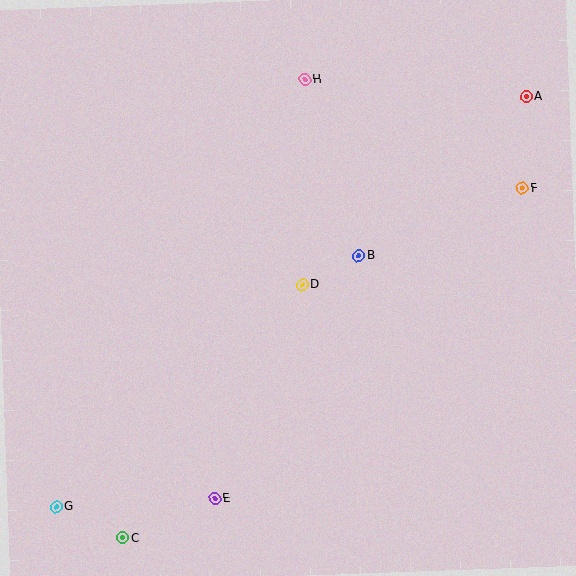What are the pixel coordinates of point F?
Point F is at (523, 188).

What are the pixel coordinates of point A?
Point A is at (527, 97).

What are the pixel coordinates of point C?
Point C is at (123, 538).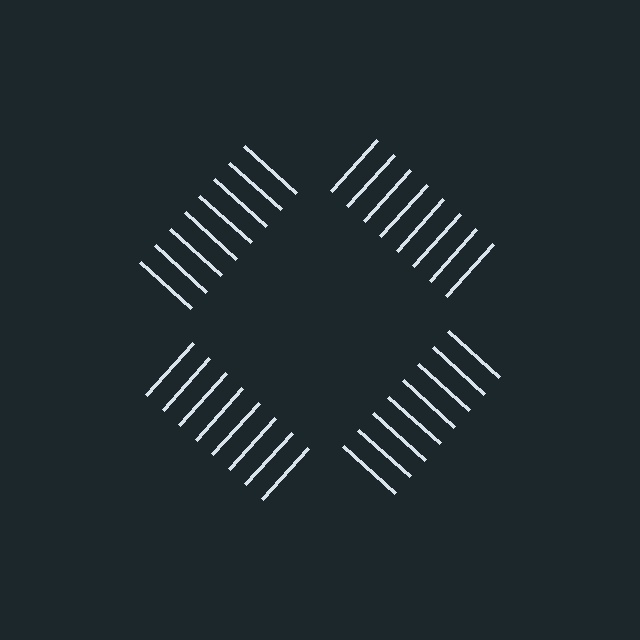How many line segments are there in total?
32 — 8 along each of the 4 edges.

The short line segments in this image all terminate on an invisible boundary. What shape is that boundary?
An illusory square — the line segments terminate on its edges but no continuous stroke is drawn.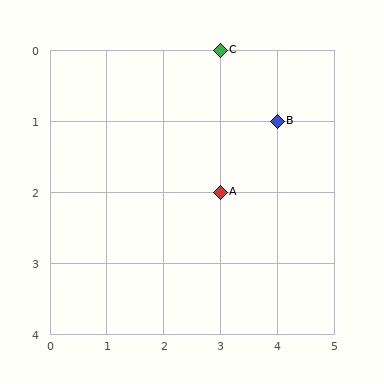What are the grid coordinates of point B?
Point B is at grid coordinates (4, 1).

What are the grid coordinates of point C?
Point C is at grid coordinates (3, 0).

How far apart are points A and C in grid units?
Points A and C are 2 rows apart.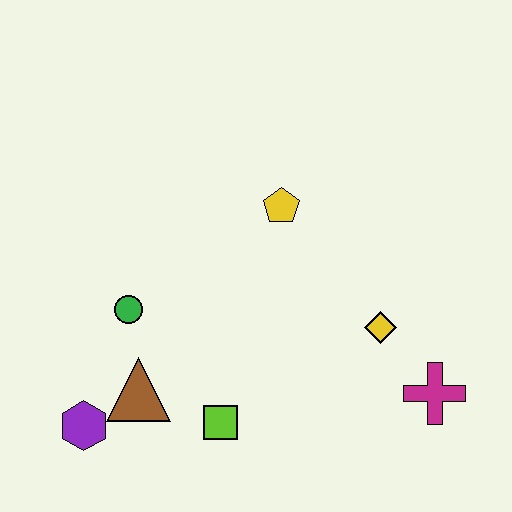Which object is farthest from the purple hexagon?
The magenta cross is farthest from the purple hexagon.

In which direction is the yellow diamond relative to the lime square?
The yellow diamond is to the right of the lime square.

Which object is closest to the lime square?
The brown triangle is closest to the lime square.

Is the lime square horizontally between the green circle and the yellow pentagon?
Yes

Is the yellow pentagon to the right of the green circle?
Yes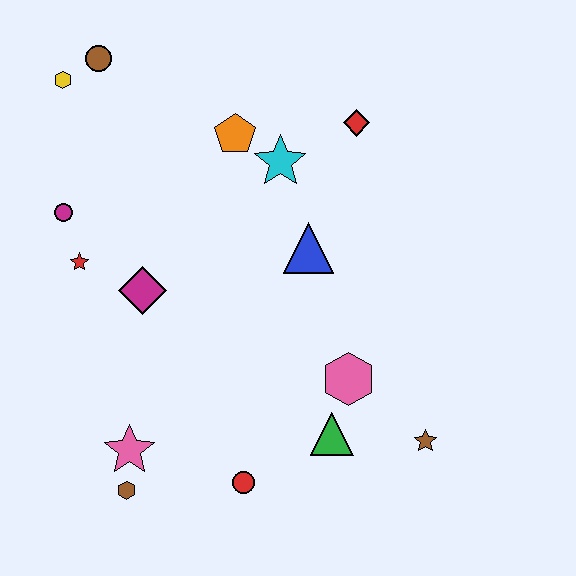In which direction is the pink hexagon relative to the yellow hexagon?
The pink hexagon is below the yellow hexagon.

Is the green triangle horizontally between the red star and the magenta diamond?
No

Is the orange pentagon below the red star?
No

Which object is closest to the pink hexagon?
The green triangle is closest to the pink hexagon.